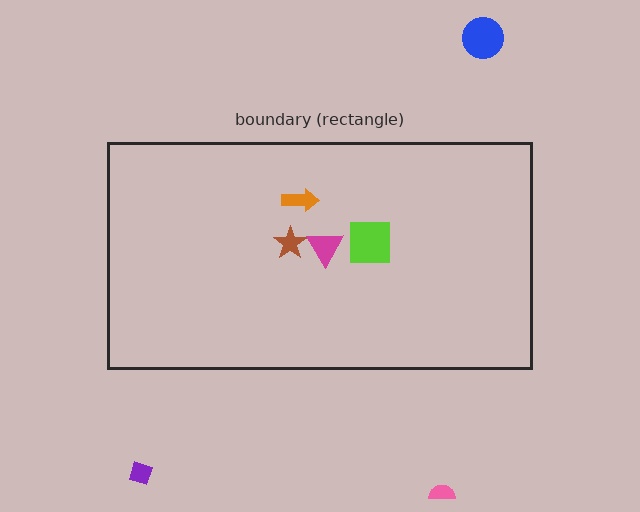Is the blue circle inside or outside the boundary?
Outside.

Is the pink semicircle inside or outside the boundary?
Outside.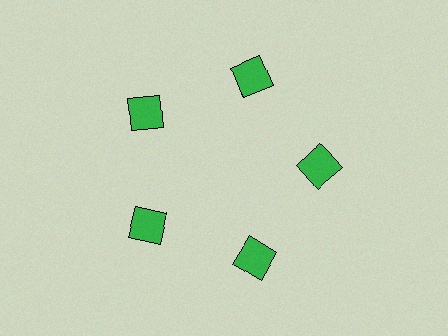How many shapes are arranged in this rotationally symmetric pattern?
There are 5 shapes, arranged in 5 groups of 1.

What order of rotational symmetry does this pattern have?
This pattern has 5-fold rotational symmetry.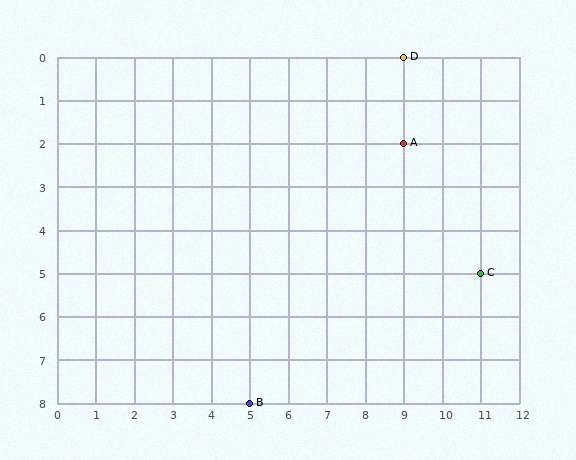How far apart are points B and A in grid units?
Points B and A are 4 columns and 6 rows apart (about 7.2 grid units diagonally).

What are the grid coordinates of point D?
Point D is at grid coordinates (9, 0).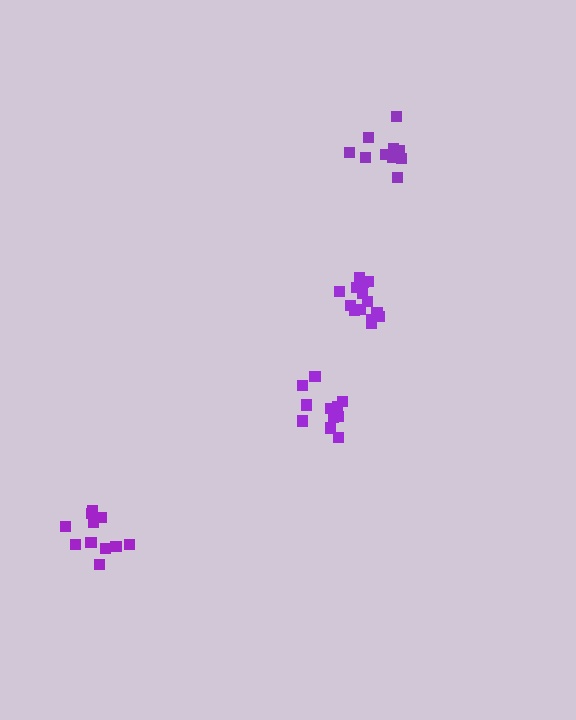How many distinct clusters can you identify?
There are 4 distinct clusters.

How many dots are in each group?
Group 1: 10 dots, Group 2: 11 dots, Group 3: 14 dots, Group 4: 11 dots (46 total).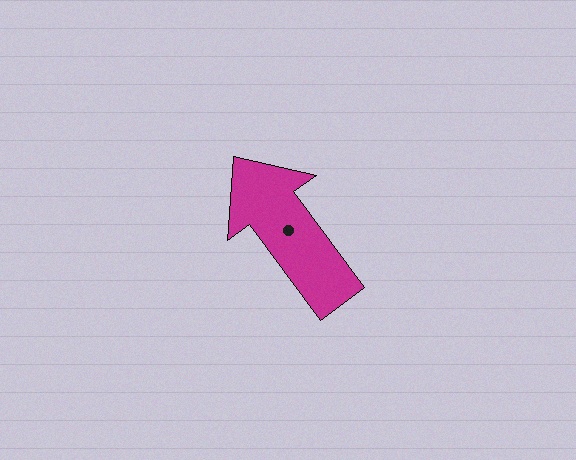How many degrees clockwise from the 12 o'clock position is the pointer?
Approximately 324 degrees.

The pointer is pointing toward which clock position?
Roughly 11 o'clock.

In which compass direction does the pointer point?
Northwest.